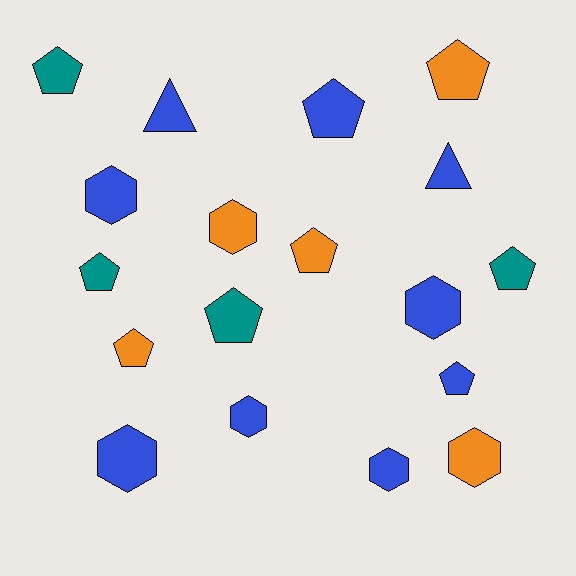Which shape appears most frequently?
Pentagon, with 9 objects.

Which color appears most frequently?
Blue, with 9 objects.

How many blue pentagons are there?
There are 2 blue pentagons.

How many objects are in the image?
There are 18 objects.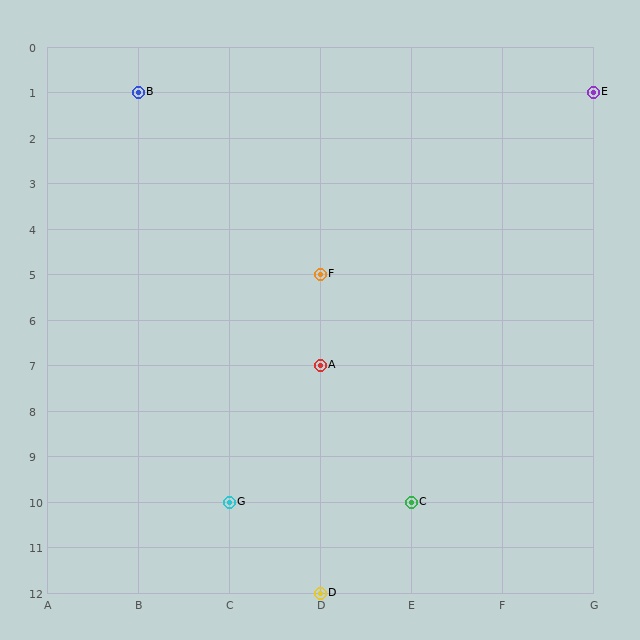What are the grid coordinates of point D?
Point D is at grid coordinates (D, 12).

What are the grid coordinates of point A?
Point A is at grid coordinates (D, 7).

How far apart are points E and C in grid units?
Points E and C are 2 columns and 9 rows apart (about 9.2 grid units diagonally).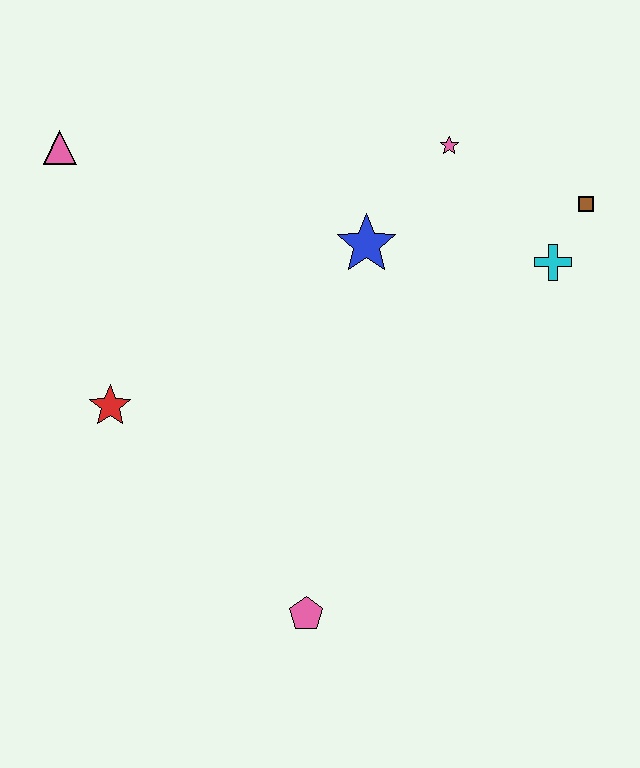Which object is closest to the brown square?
The cyan cross is closest to the brown square.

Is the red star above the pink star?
No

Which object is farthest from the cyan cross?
The pink triangle is farthest from the cyan cross.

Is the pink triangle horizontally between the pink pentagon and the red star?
No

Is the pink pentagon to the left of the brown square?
Yes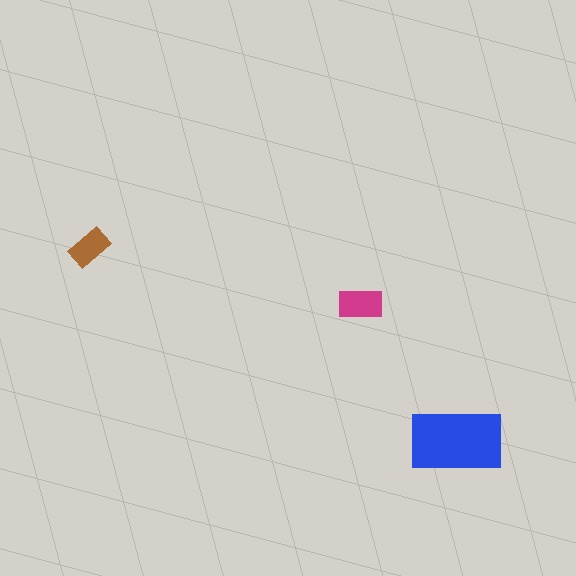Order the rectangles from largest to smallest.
the blue one, the magenta one, the brown one.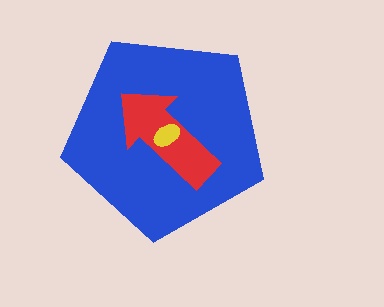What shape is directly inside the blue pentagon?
The red arrow.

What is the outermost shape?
The blue pentagon.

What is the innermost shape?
The yellow ellipse.